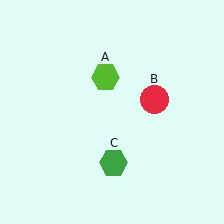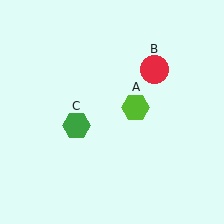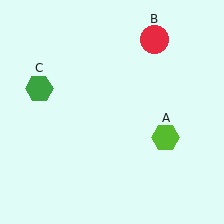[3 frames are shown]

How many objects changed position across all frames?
3 objects changed position: lime hexagon (object A), red circle (object B), green hexagon (object C).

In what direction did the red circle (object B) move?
The red circle (object B) moved up.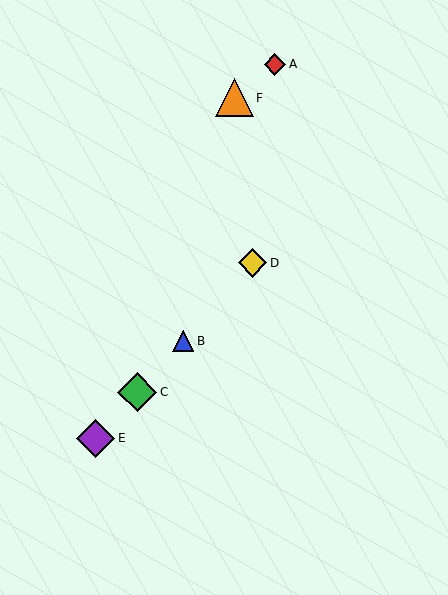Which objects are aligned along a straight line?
Objects B, C, D, E are aligned along a straight line.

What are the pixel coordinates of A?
Object A is at (275, 64).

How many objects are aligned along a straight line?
4 objects (B, C, D, E) are aligned along a straight line.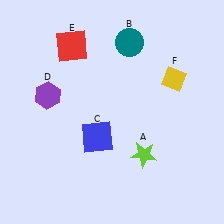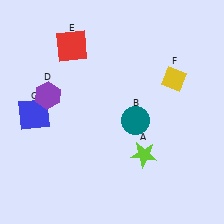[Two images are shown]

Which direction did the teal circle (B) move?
The teal circle (B) moved down.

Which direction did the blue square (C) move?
The blue square (C) moved left.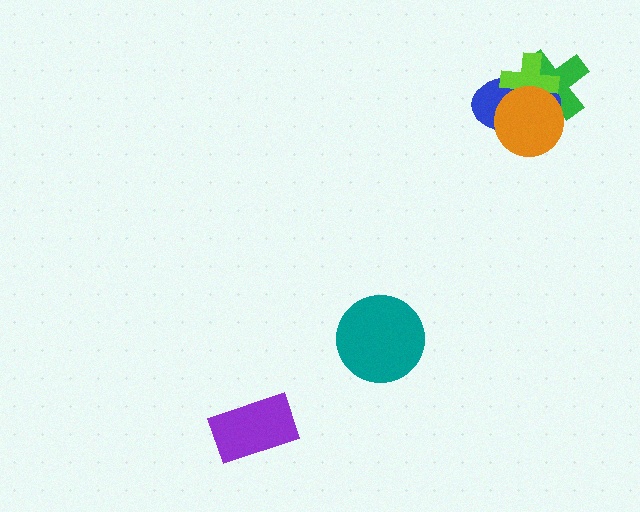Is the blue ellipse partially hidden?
Yes, it is partially covered by another shape.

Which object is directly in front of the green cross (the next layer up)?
The blue ellipse is directly in front of the green cross.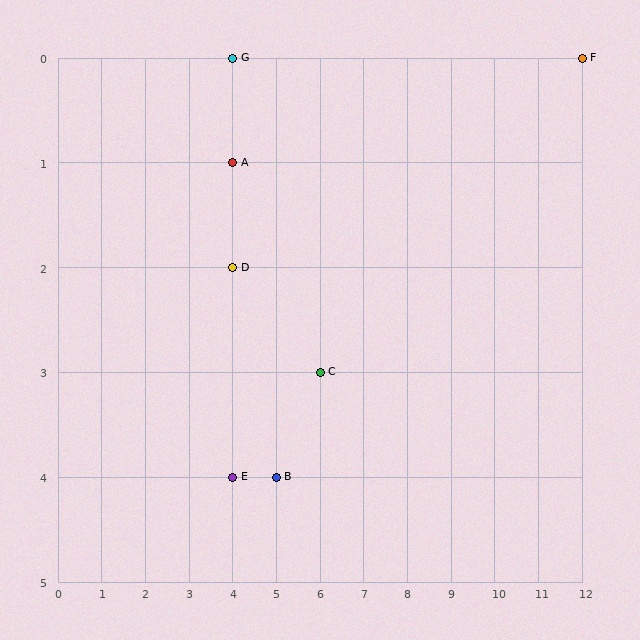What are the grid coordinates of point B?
Point B is at grid coordinates (5, 4).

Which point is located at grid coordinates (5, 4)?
Point B is at (5, 4).